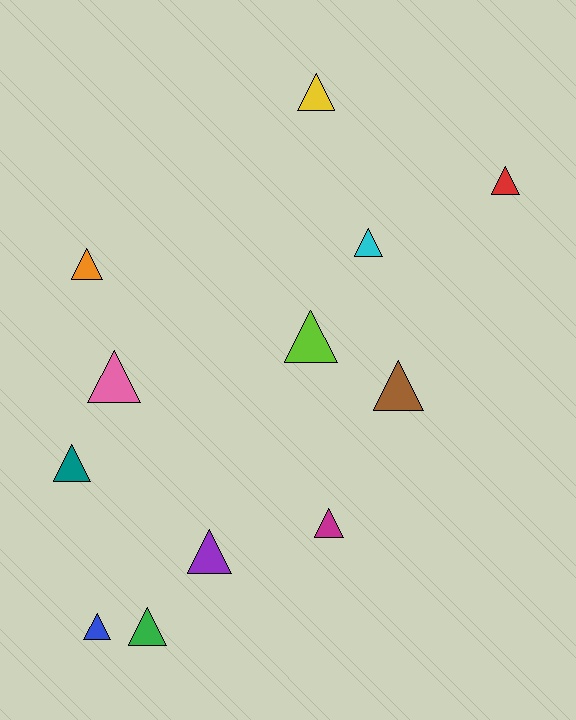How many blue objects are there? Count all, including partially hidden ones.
There is 1 blue object.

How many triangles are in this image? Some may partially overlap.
There are 12 triangles.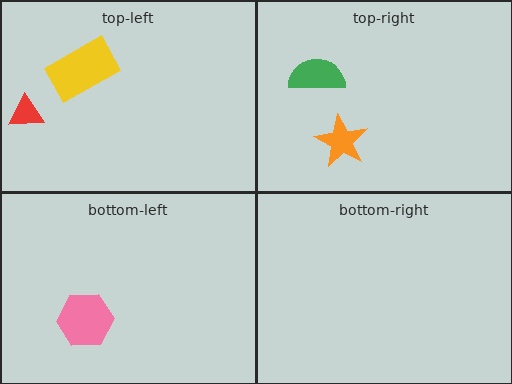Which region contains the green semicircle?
The top-right region.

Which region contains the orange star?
The top-right region.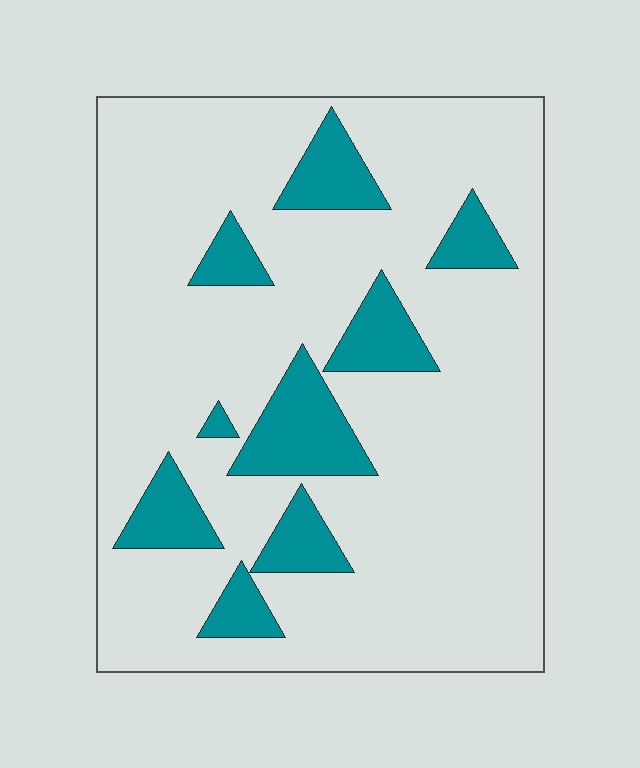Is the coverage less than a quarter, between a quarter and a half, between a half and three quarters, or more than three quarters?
Less than a quarter.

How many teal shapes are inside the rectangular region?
9.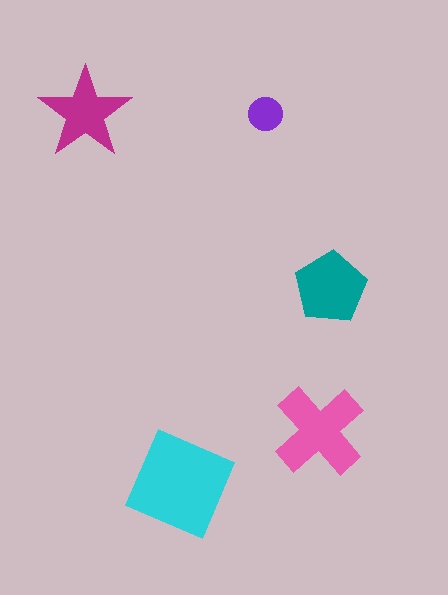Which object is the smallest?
The purple circle.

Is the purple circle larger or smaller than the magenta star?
Smaller.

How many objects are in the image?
There are 5 objects in the image.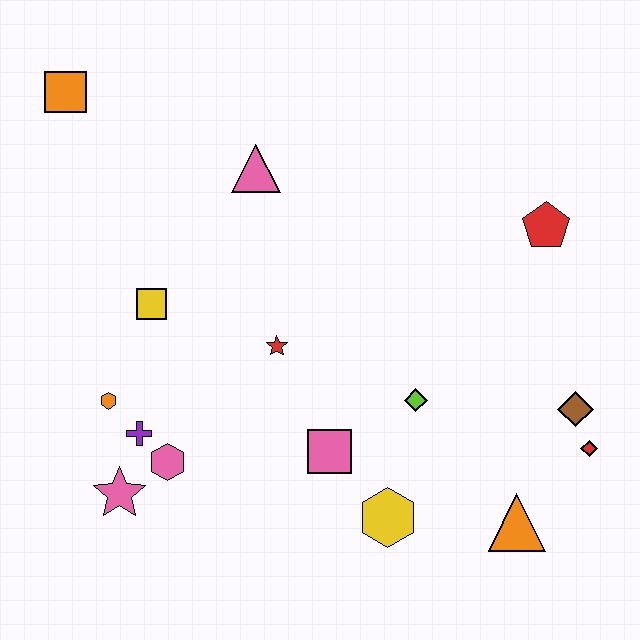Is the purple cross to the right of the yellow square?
No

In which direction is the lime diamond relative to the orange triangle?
The lime diamond is above the orange triangle.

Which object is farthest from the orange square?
The red diamond is farthest from the orange square.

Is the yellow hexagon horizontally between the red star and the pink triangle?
No